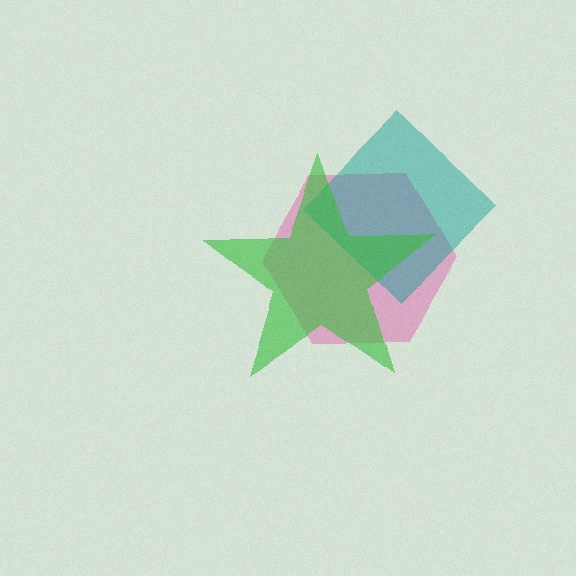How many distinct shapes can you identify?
There are 3 distinct shapes: a pink hexagon, a teal diamond, a green star.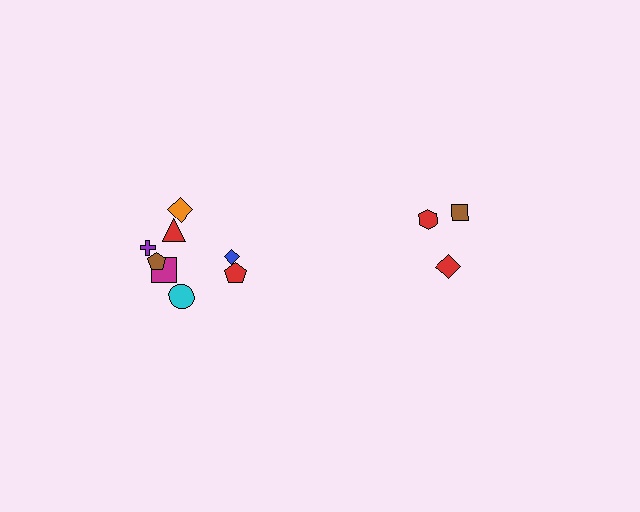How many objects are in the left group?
There are 8 objects.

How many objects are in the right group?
There are 3 objects.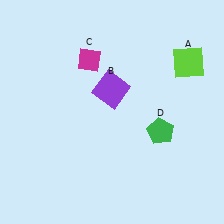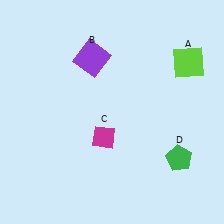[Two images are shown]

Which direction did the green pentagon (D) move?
The green pentagon (D) moved down.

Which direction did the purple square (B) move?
The purple square (B) moved up.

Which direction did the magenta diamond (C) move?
The magenta diamond (C) moved down.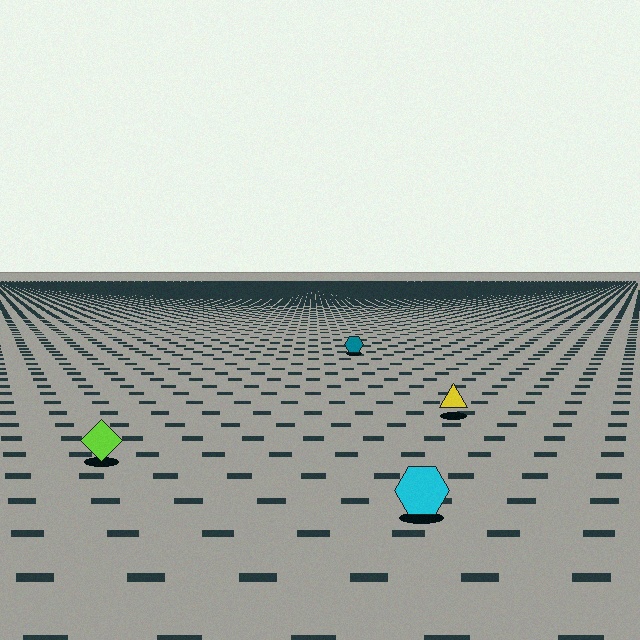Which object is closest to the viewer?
The cyan hexagon is closest. The texture marks near it are larger and more spread out.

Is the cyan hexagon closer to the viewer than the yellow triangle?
Yes. The cyan hexagon is closer — you can tell from the texture gradient: the ground texture is coarser near it.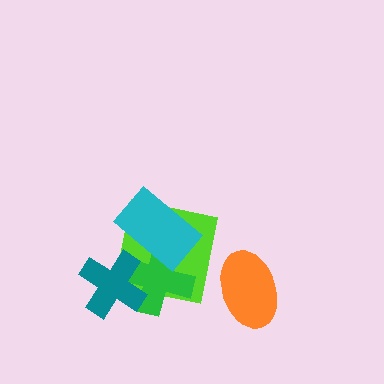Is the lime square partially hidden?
Yes, it is partially covered by another shape.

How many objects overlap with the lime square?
3 objects overlap with the lime square.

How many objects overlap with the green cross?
3 objects overlap with the green cross.